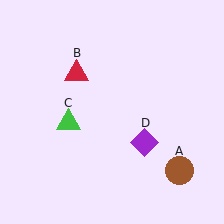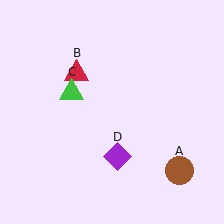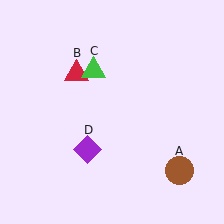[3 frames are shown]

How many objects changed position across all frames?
2 objects changed position: green triangle (object C), purple diamond (object D).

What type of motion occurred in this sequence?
The green triangle (object C), purple diamond (object D) rotated clockwise around the center of the scene.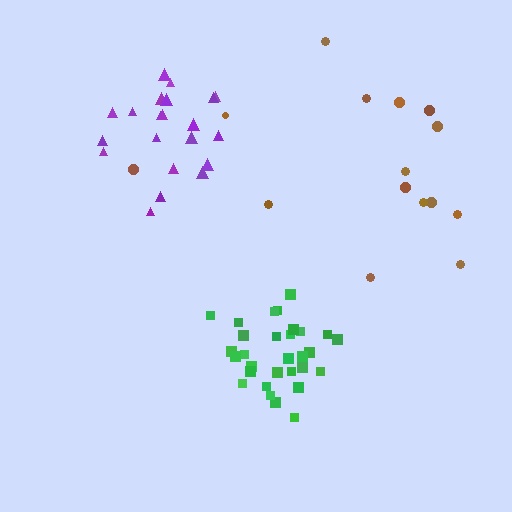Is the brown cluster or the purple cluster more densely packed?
Purple.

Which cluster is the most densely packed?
Green.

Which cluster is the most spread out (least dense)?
Brown.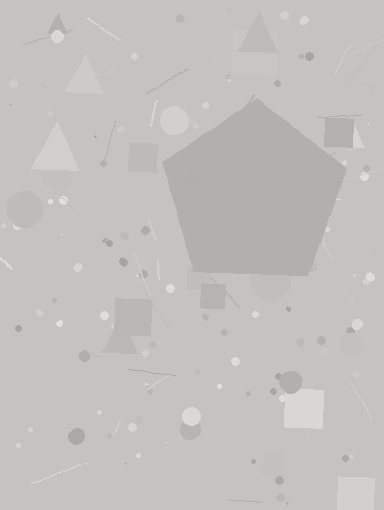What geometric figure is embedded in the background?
A pentagon is embedded in the background.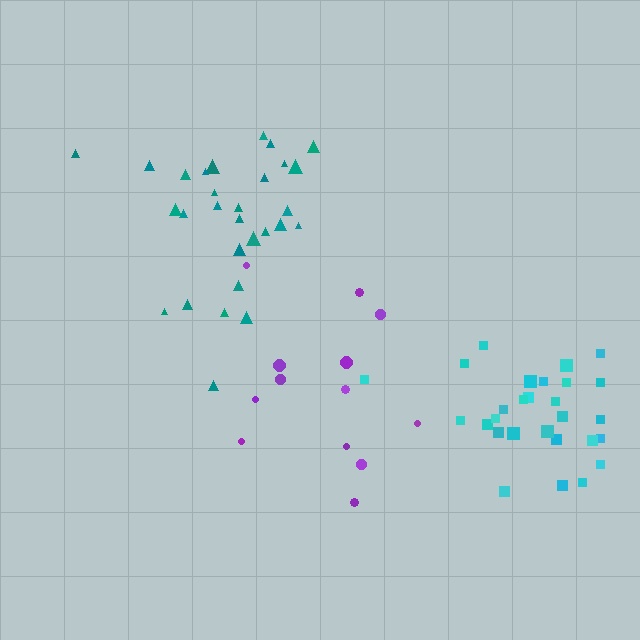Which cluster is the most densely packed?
Cyan.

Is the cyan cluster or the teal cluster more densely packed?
Cyan.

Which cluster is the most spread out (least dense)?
Purple.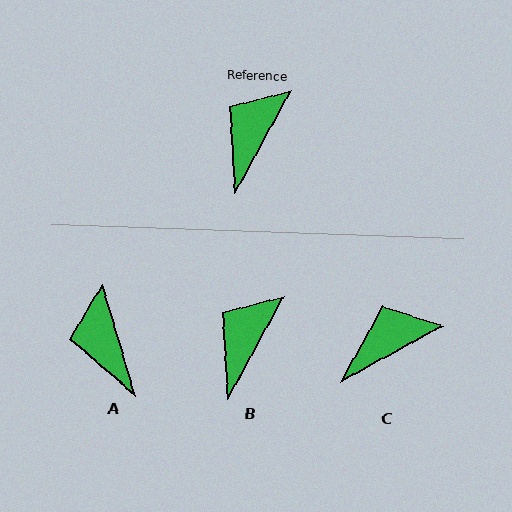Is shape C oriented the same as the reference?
No, it is off by about 32 degrees.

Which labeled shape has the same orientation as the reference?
B.